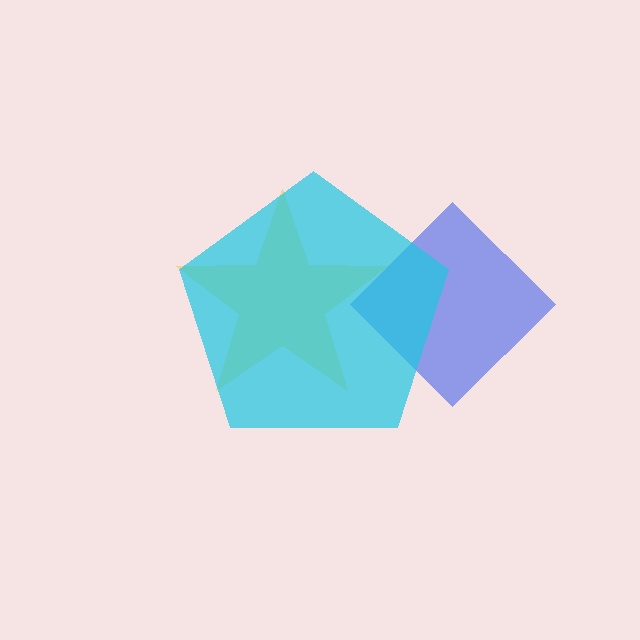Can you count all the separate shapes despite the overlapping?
Yes, there are 3 separate shapes.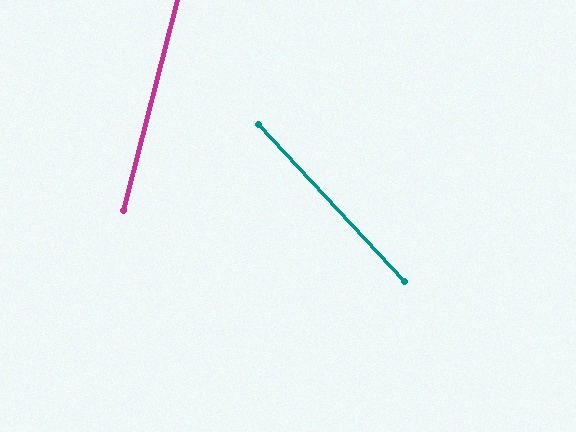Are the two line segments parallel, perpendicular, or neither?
Neither parallel nor perpendicular — they differ by about 57°.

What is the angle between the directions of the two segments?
Approximately 57 degrees.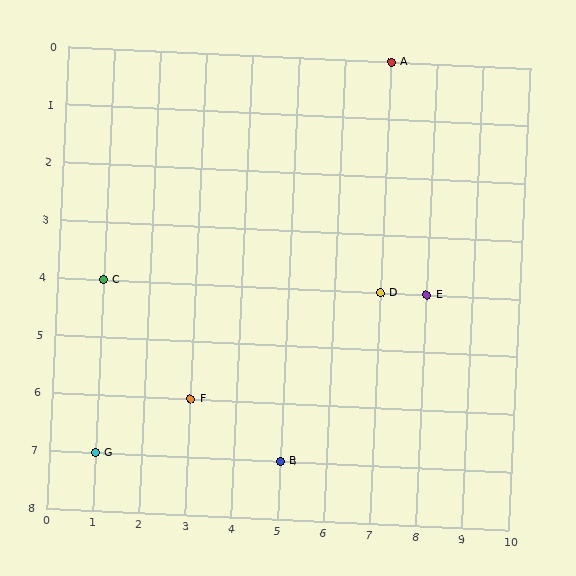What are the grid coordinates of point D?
Point D is at grid coordinates (7, 4).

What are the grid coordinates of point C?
Point C is at grid coordinates (1, 4).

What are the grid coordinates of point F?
Point F is at grid coordinates (3, 6).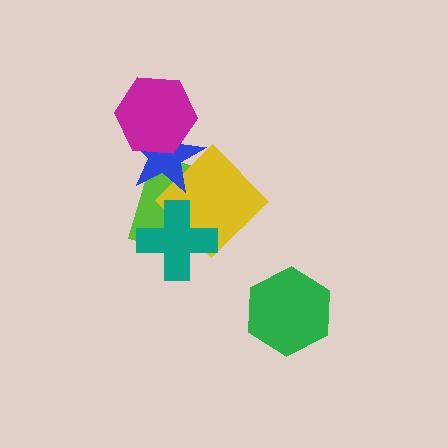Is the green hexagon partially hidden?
No, no other shape covers it.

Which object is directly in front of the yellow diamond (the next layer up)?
The blue star is directly in front of the yellow diamond.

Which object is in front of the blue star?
The magenta hexagon is in front of the blue star.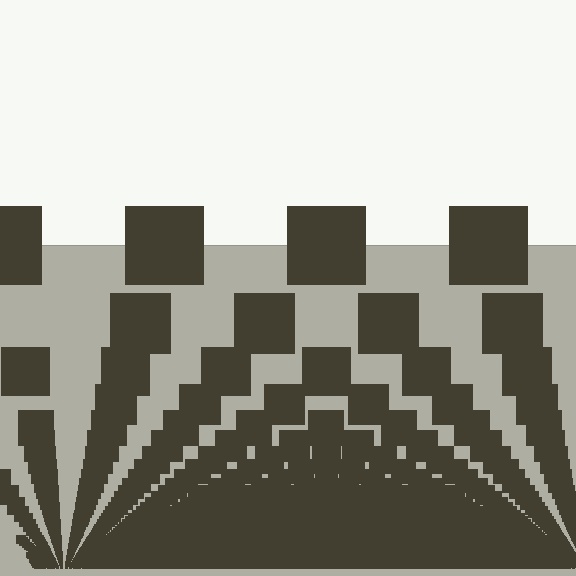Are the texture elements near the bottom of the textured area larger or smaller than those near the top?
Smaller. The gradient is inverted — elements near the bottom are smaller and denser.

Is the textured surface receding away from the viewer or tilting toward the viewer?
The surface appears to tilt toward the viewer. Texture elements get larger and sparser toward the top.